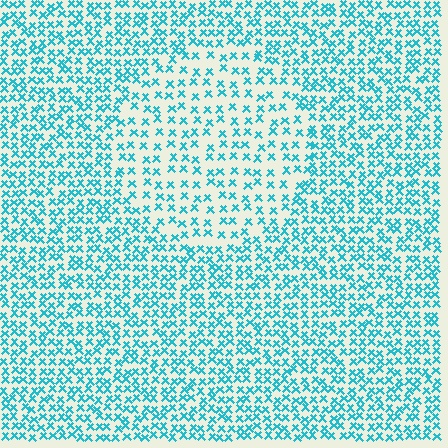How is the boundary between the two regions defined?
The boundary is defined by a change in element density (approximately 1.8x ratio). All elements are the same color, size, and shape.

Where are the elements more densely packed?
The elements are more densely packed outside the circle boundary.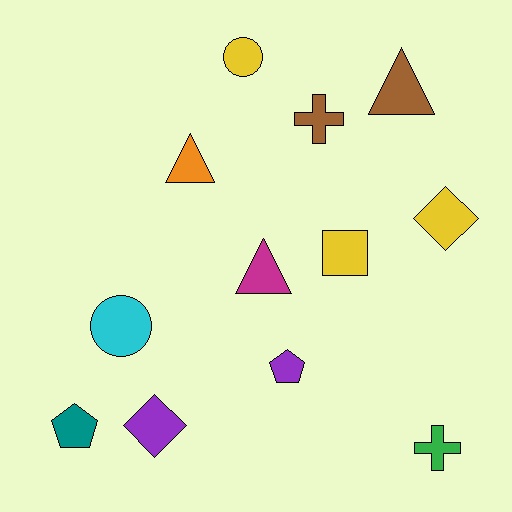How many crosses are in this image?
There are 2 crosses.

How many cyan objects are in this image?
There is 1 cyan object.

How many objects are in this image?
There are 12 objects.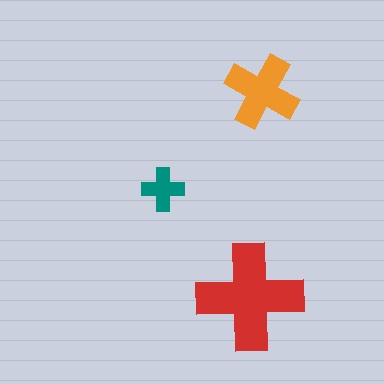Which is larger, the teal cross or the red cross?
The red one.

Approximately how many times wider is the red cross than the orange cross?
About 1.5 times wider.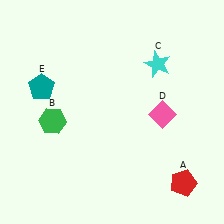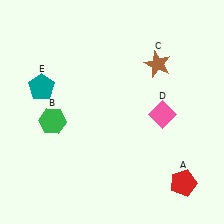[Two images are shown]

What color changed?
The star (C) changed from cyan in Image 1 to brown in Image 2.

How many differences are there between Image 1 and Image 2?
There is 1 difference between the two images.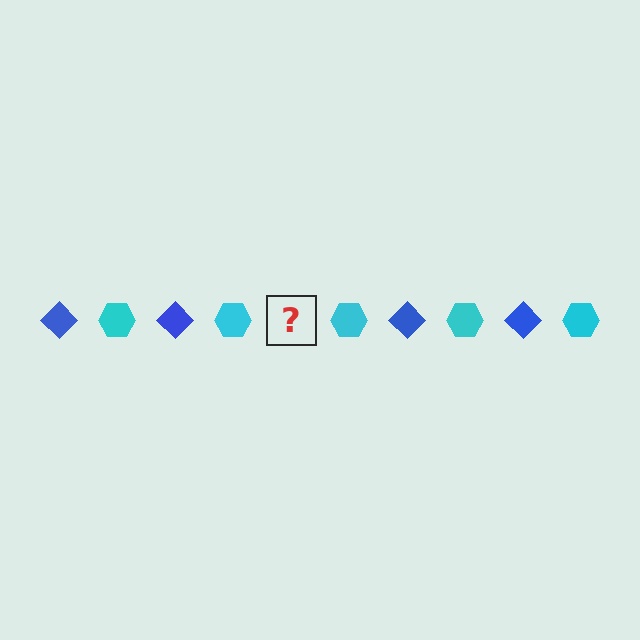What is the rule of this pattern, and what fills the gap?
The rule is that the pattern alternates between blue diamond and cyan hexagon. The gap should be filled with a blue diamond.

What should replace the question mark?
The question mark should be replaced with a blue diamond.